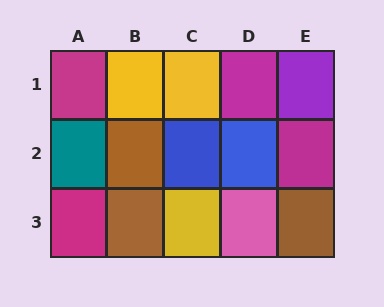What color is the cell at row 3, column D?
Pink.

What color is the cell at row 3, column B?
Brown.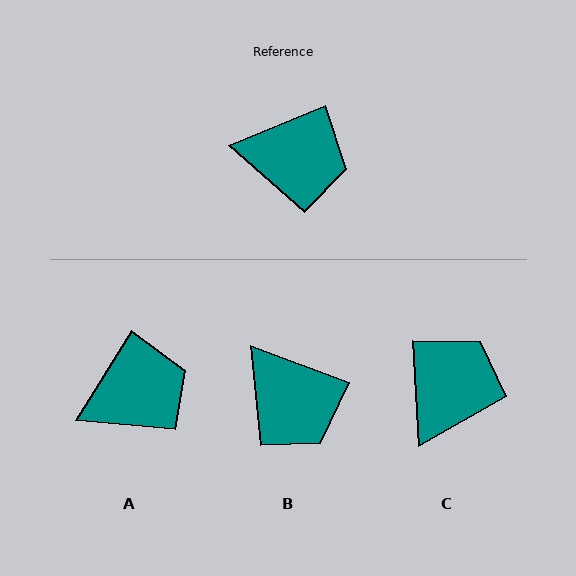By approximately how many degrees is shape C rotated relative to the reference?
Approximately 71 degrees counter-clockwise.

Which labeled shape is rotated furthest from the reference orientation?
C, about 71 degrees away.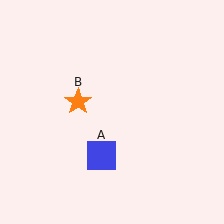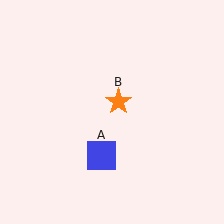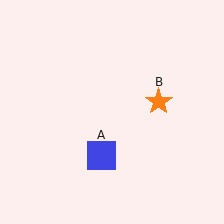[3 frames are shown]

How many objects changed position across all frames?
1 object changed position: orange star (object B).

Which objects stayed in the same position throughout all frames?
Blue square (object A) remained stationary.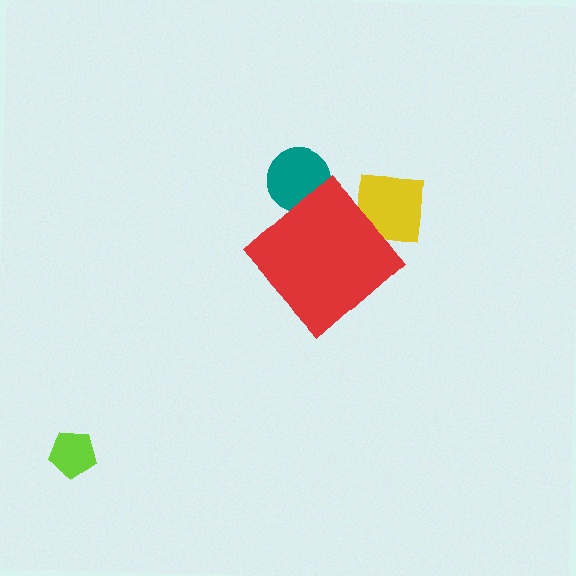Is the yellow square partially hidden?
Yes, the yellow square is partially hidden behind the red diamond.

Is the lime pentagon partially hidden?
No, the lime pentagon is fully visible.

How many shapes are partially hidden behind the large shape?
2 shapes are partially hidden.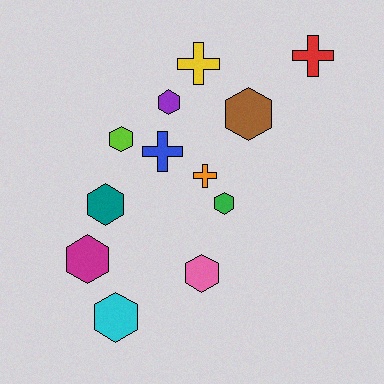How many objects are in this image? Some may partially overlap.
There are 12 objects.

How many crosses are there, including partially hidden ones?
There are 4 crosses.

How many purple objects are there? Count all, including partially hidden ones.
There is 1 purple object.